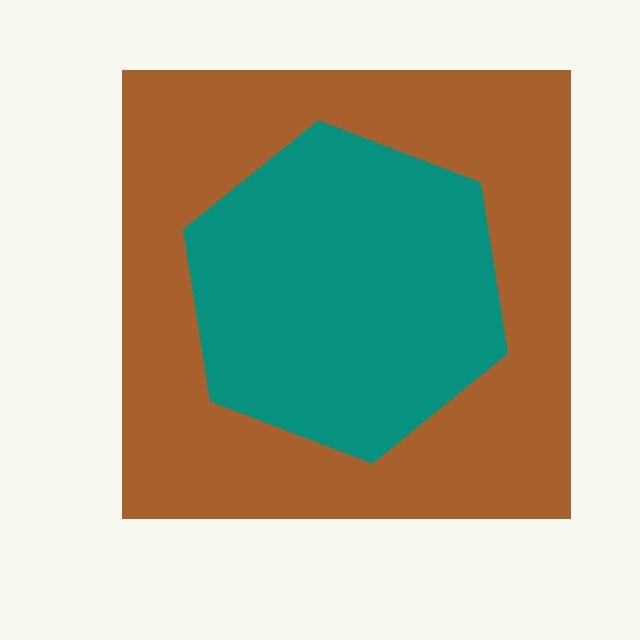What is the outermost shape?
The brown square.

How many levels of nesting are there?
2.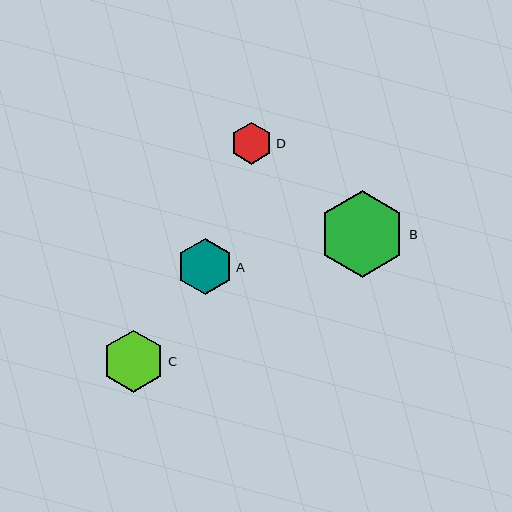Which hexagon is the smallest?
Hexagon D is the smallest with a size of approximately 42 pixels.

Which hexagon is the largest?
Hexagon B is the largest with a size of approximately 87 pixels.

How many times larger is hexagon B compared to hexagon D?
Hexagon B is approximately 2.1 times the size of hexagon D.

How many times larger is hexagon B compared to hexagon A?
Hexagon B is approximately 1.5 times the size of hexagon A.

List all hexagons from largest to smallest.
From largest to smallest: B, C, A, D.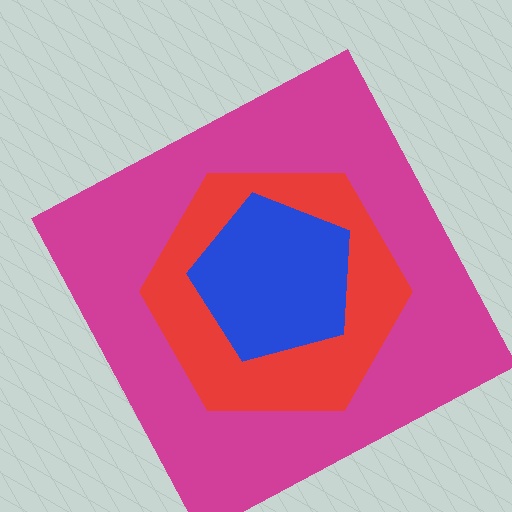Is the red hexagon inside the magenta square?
Yes.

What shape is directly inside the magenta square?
The red hexagon.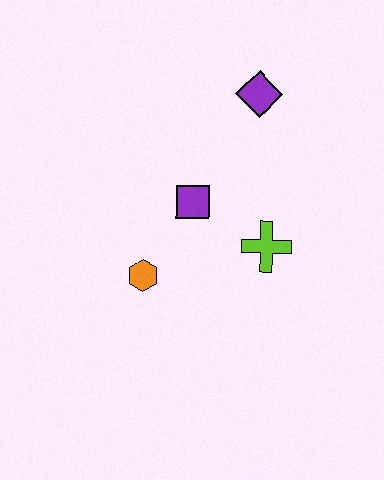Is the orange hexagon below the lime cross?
Yes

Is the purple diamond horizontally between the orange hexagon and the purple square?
No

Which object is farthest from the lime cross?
The purple diamond is farthest from the lime cross.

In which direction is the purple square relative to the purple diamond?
The purple square is below the purple diamond.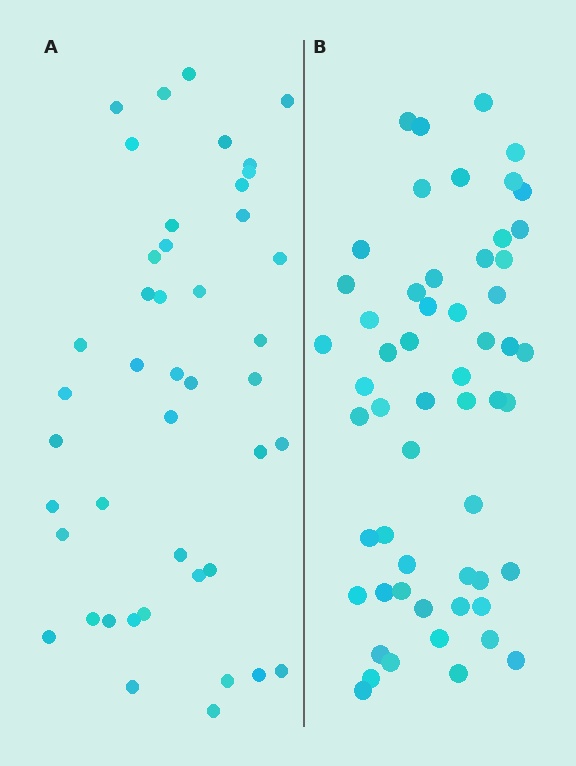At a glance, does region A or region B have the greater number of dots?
Region B (the right region) has more dots.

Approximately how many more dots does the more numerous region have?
Region B has roughly 12 or so more dots than region A.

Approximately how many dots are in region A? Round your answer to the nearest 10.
About 40 dots. (The exact count is 44, which rounds to 40.)